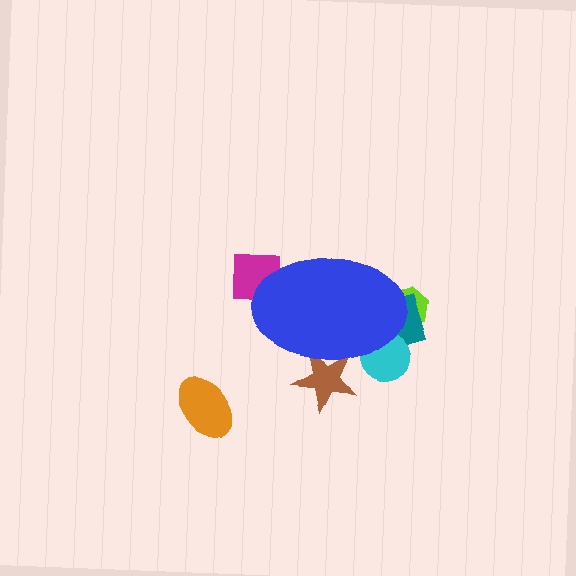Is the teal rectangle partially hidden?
Yes, the teal rectangle is partially hidden behind the blue ellipse.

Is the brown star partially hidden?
Yes, the brown star is partially hidden behind the blue ellipse.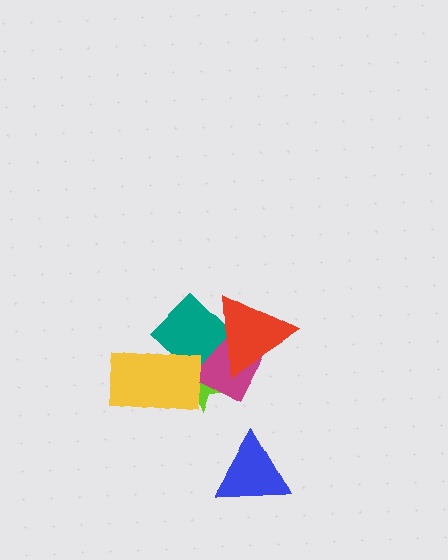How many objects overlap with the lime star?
3 objects overlap with the lime star.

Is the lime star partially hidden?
Yes, it is partially covered by another shape.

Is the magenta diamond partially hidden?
Yes, it is partially covered by another shape.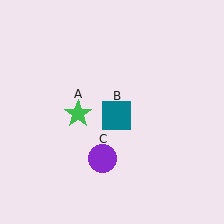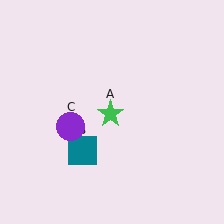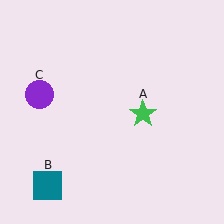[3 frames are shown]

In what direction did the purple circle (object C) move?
The purple circle (object C) moved up and to the left.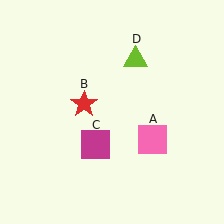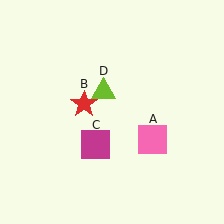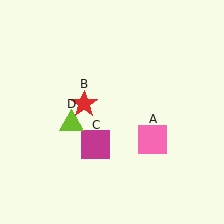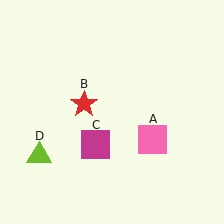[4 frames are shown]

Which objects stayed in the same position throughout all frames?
Pink square (object A) and red star (object B) and magenta square (object C) remained stationary.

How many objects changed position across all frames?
1 object changed position: lime triangle (object D).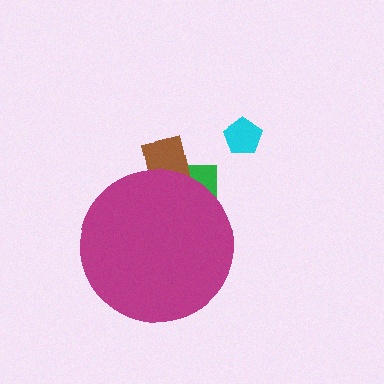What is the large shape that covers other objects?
A magenta circle.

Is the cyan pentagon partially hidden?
No, the cyan pentagon is fully visible.